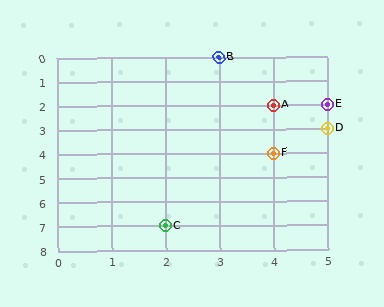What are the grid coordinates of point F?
Point F is at grid coordinates (4, 4).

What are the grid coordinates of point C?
Point C is at grid coordinates (2, 7).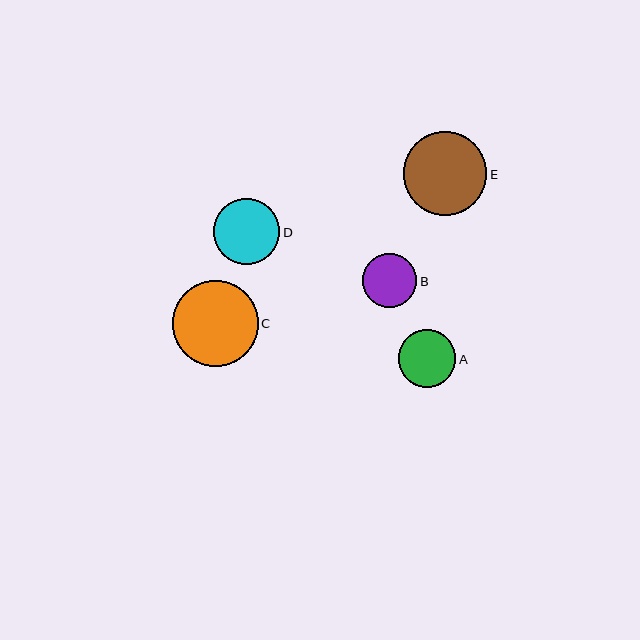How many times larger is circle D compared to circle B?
Circle D is approximately 1.2 times the size of circle B.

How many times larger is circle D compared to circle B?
Circle D is approximately 1.2 times the size of circle B.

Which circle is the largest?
Circle C is the largest with a size of approximately 86 pixels.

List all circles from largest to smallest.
From largest to smallest: C, E, D, A, B.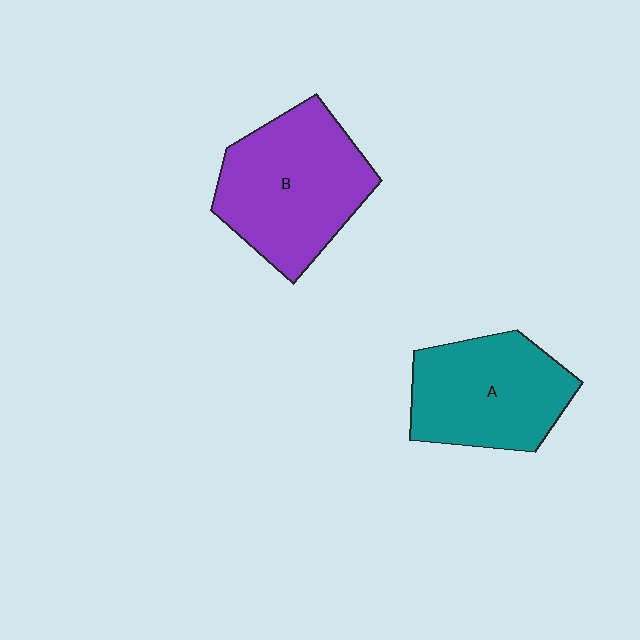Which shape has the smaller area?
Shape A (teal).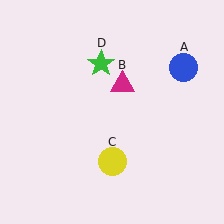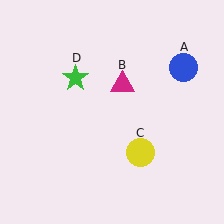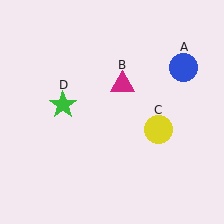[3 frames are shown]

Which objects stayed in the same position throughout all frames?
Blue circle (object A) and magenta triangle (object B) remained stationary.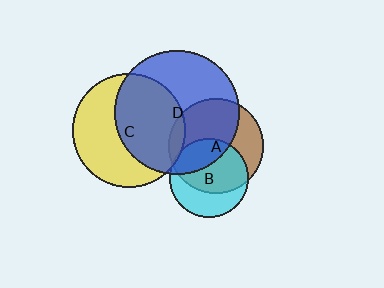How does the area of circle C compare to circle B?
Approximately 2.1 times.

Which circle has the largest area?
Circle D (blue).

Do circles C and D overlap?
Yes.